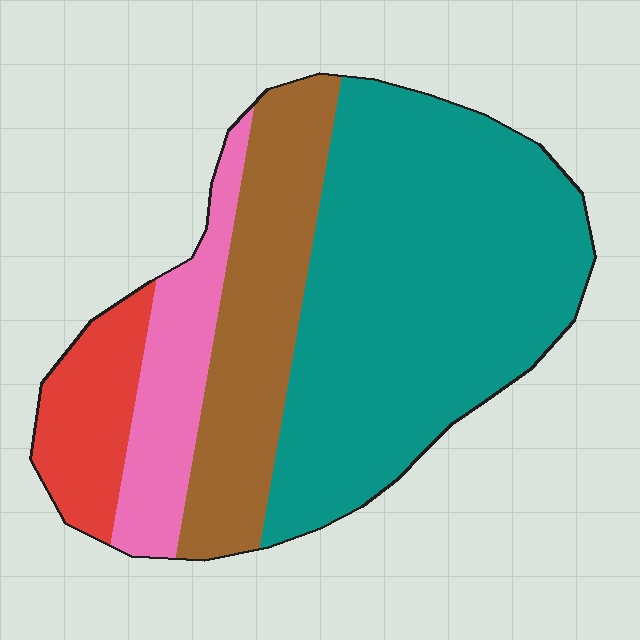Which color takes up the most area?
Teal, at roughly 55%.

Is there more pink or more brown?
Brown.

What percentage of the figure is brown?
Brown takes up between a sixth and a third of the figure.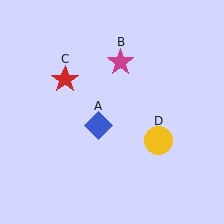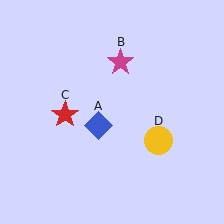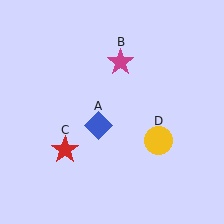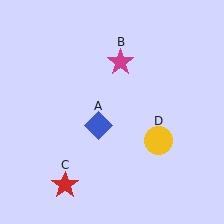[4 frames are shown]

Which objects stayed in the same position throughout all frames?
Blue diamond (object A) and magenta star (object B) and yellow circle (object D) remained stationary.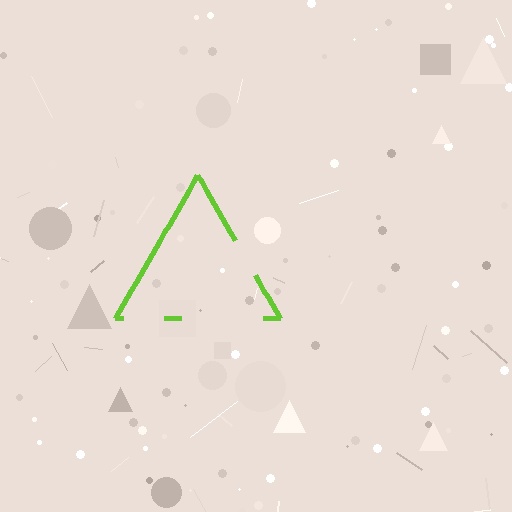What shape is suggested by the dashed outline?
The dashed outline suggests a triangle.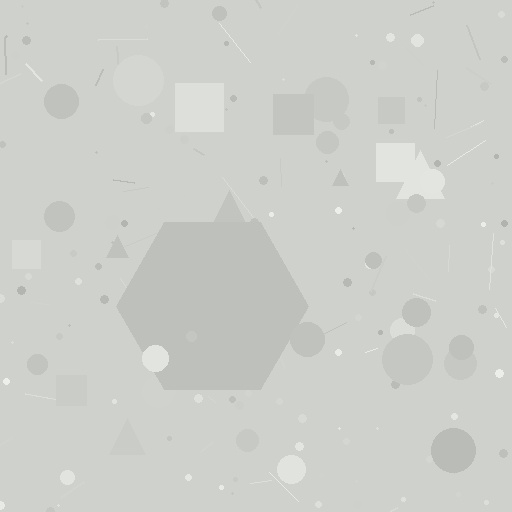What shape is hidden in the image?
A hexagon is hidden in the image.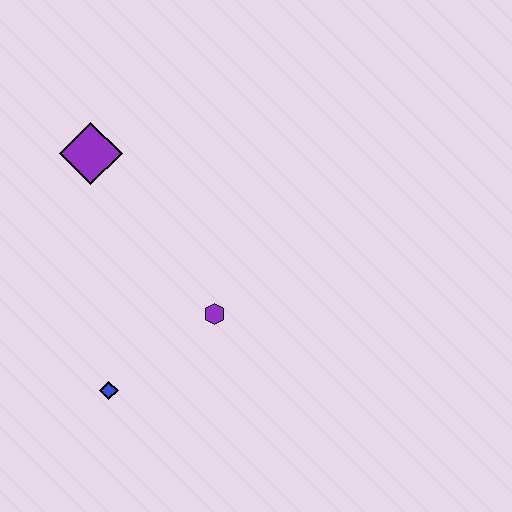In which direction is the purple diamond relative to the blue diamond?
The purple diamond is above the blue diamond.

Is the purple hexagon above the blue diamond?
Yes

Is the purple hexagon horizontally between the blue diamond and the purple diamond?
No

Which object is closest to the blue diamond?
The purple hexagon is closest to the blue diamond.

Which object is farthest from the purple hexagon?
The purple diamond is farthest from the purple hexagon.